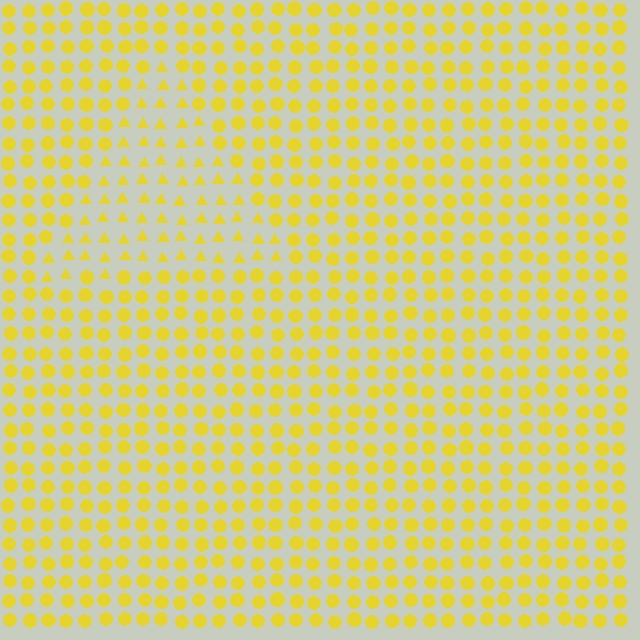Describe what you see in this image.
The image is filled with small yellow elements arranged in a uniform grid. A triangle-shaped region contains triangles, while the surrounding area contains circles. The boundary is defined purely by the change in element shape.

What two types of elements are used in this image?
The image uses triangles inside the triangle region and circles outside it.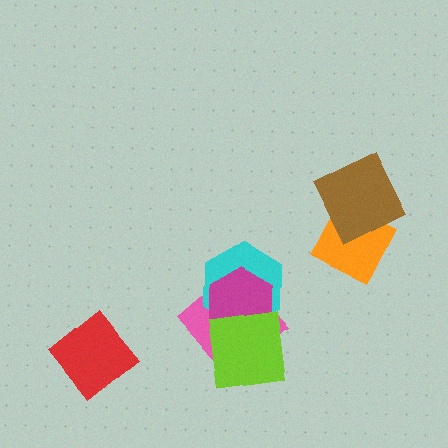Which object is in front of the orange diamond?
The brown diamond is in front of the orange diamond.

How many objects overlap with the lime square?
3 objects overlap with the lime square.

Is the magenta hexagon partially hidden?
Yes, it is partially covered by another shape.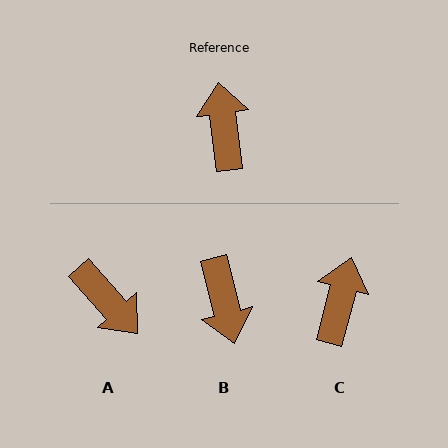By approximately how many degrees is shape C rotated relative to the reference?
Approximately 22 degrees clockwise.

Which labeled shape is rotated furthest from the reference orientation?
B, about 174 degrees away.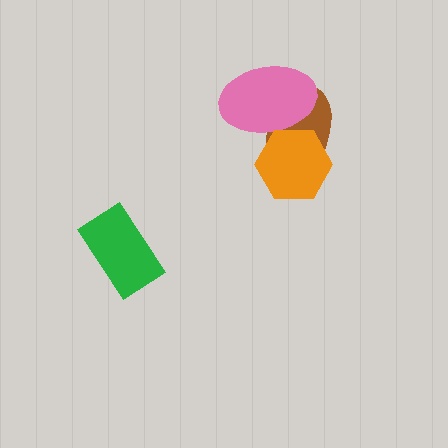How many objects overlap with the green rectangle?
0 objects overlap with the green rectangle.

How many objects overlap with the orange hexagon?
2 objects overlap with the orange hexagon.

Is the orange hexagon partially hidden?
No, no other shape covers it.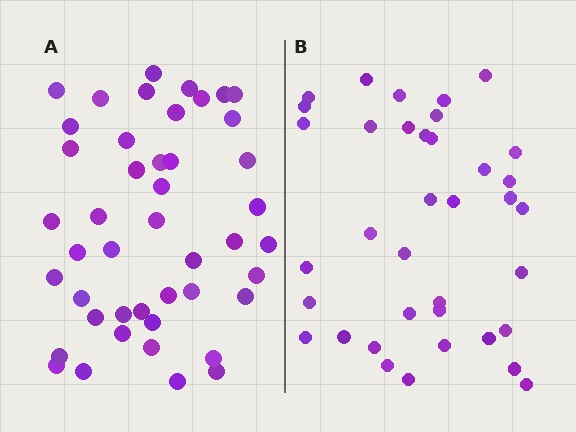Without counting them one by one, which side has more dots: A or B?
Region A (the left region) has more dots.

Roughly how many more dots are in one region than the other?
Region A has roughly 8 or so more dots than region B.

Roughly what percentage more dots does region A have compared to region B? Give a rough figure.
About 20% more.